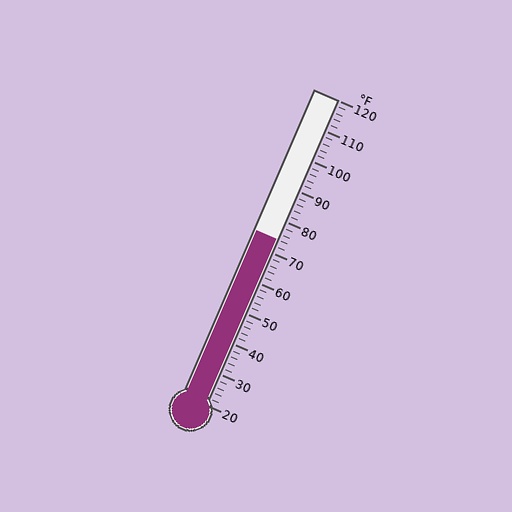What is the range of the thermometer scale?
The thermometer scale ranges from 20°F to 120°F.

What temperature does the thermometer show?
The thermometer shows approximately 74°F.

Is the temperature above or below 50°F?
The temperature is above 50°F.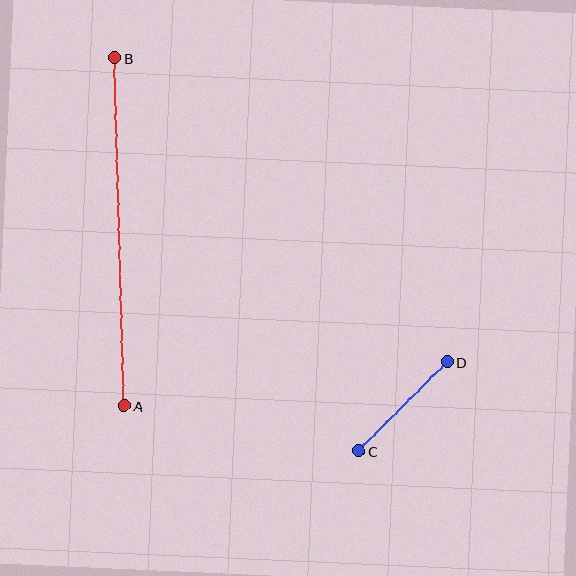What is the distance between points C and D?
The distance is approximately 126 pixels.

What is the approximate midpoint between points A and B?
The midpoint is at approximately (120, 232) pixels.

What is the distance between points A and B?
The distance is approximately 348 pixels.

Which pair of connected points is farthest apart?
Points A and B are farthest apart.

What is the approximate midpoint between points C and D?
The midpoint is at approximately (403, 407) pixels.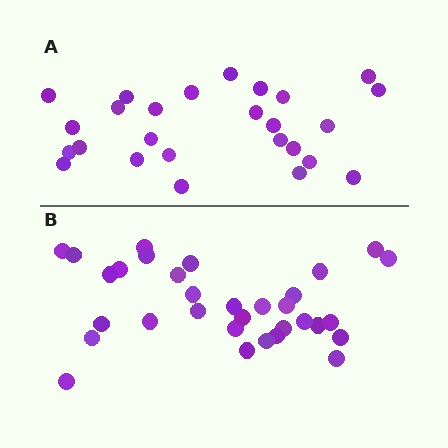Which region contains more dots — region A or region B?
Region B (the bottom region) has more dots.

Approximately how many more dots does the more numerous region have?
Region B has about 6 more dots than region A.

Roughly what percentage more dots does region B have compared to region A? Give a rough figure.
About 25% more.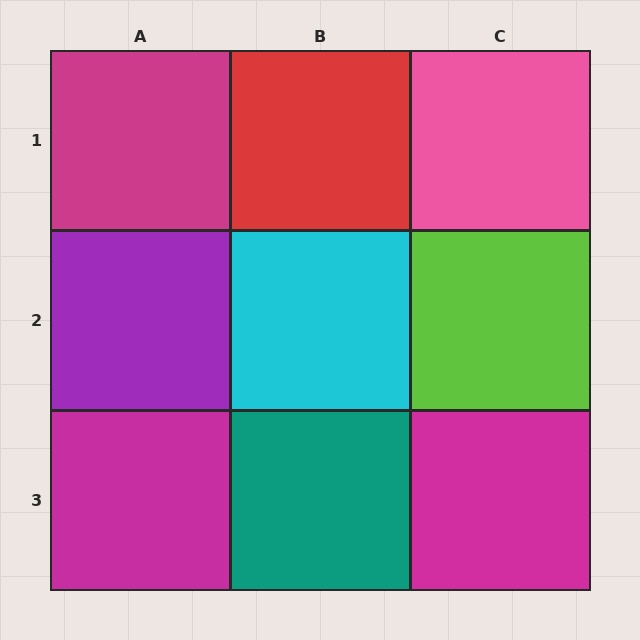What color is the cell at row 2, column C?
Lime.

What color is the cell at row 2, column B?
Cyan.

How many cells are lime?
1 cell is lime.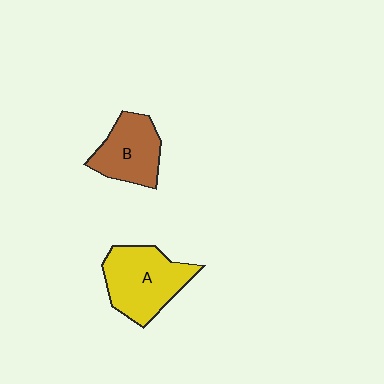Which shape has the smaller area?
Shape B (brown).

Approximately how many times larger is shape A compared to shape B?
Approximately 1.3 times.